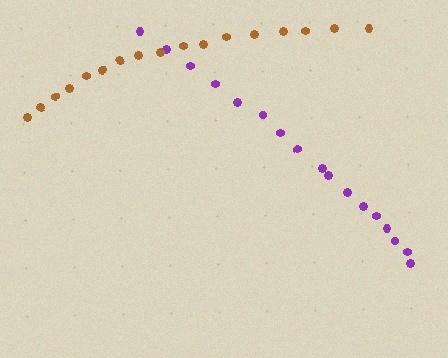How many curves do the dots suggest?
There are 2 distinct paths.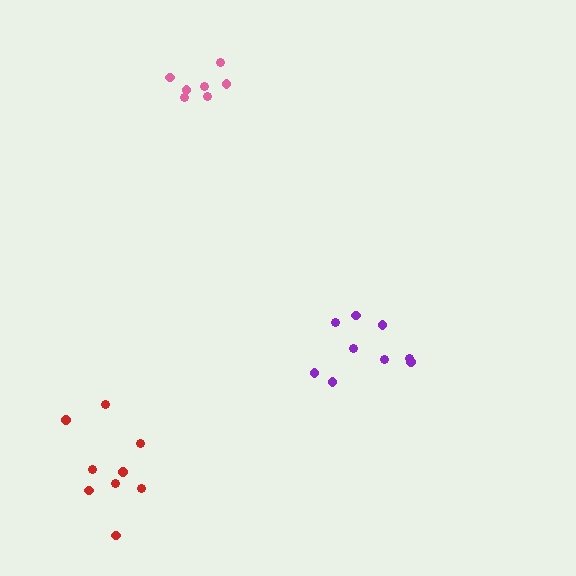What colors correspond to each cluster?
The clusters are colored: pink, purple, red.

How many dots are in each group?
Group 1: 7 dots, Group 2: 9 dots, Group 3: 9 dots (25 total).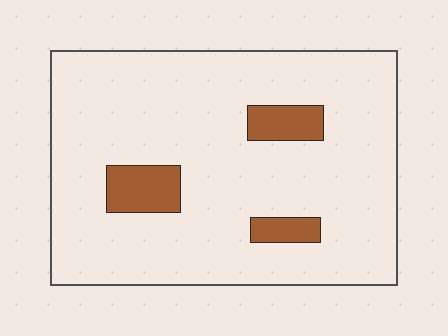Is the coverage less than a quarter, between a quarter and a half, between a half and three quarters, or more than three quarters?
Less than a quarter.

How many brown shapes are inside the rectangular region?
3.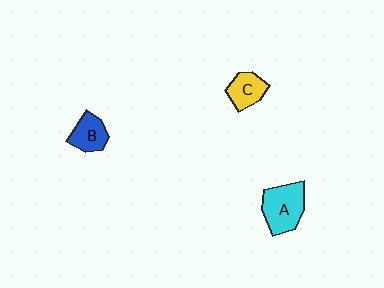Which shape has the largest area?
Shape A (cyan).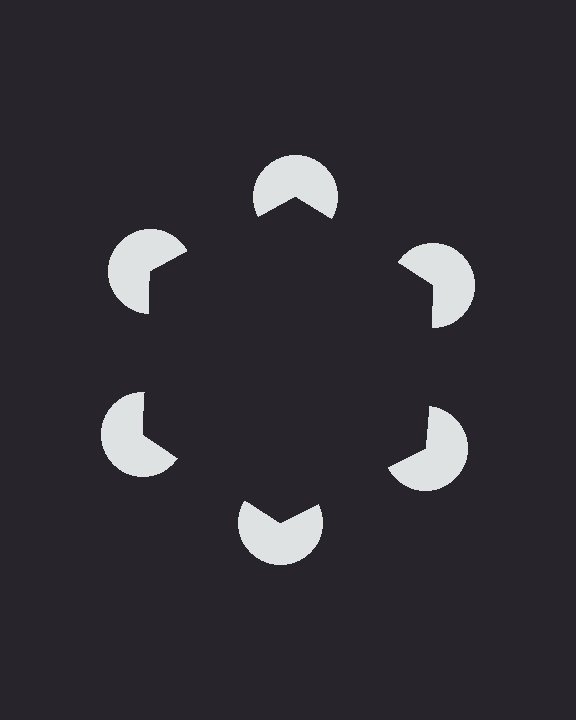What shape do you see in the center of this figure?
An illusory hexagon — its edges are inferred from the aligned wedge cuts in the pac-man discs, not physically drawn.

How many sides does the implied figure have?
6 sides.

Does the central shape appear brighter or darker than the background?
It typically appears slightly darker than the background, even though no actual brightness change is drawn.